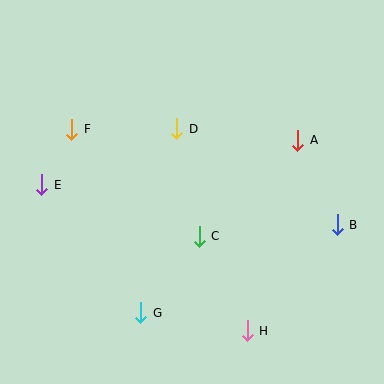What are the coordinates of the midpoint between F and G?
The midpoint between F and G is at (106, 221).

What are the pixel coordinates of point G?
Point G is at (141, 313).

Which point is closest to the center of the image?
Point C at (199, 236) is closest to the center.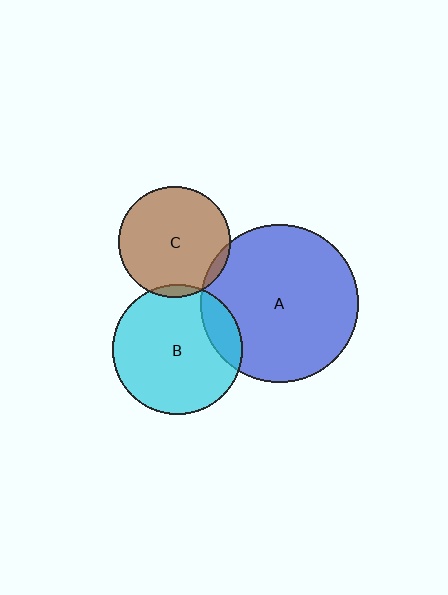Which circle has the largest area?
Circle A (blue).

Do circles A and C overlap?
Yes.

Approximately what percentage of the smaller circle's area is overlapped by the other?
Approximately 5%.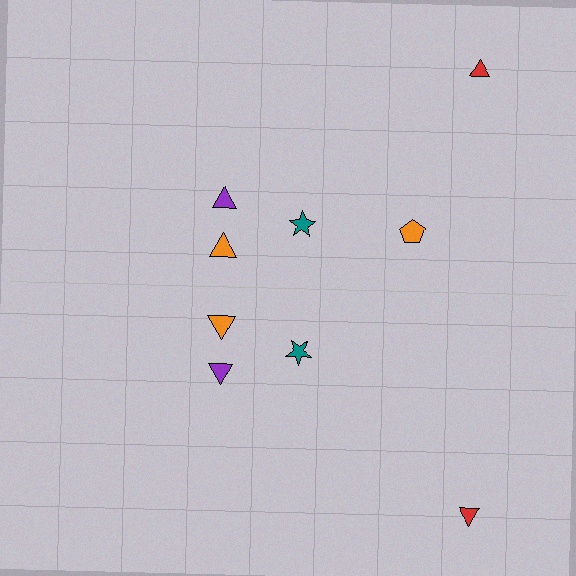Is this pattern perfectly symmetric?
No, the pattern is not perfectly symmetric. A orange pentagon is missing from the bottom side.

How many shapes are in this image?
There are 9 shapes in this image.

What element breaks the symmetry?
A orange pentagon is missing from the bottom side.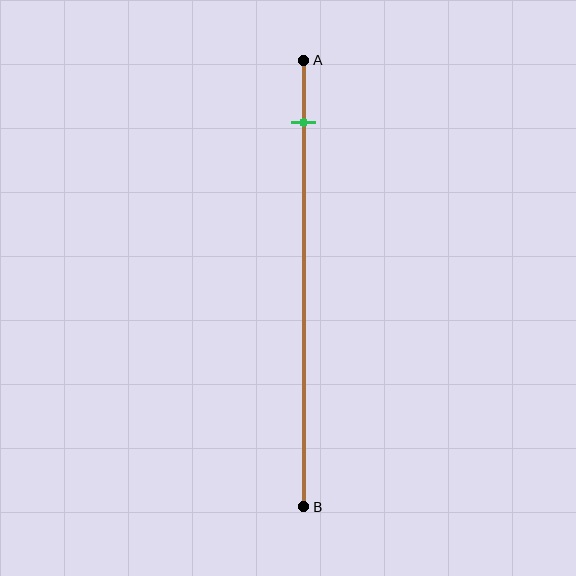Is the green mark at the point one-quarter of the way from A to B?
No, the mark is at about 15% from A, not at the 25% one-quarter point.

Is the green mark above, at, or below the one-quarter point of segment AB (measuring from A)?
The green mark is above the one-quarter point of segment AB.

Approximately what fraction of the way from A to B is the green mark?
The green mark is approximately 15% of the way from A to B.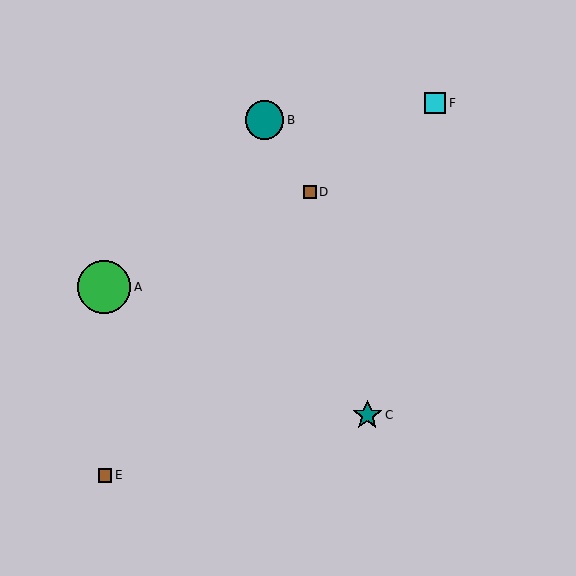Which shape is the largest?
The green circle (labeled A) is the largest.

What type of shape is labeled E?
Shape E is a brown square.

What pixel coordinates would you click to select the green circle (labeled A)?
Click at (104, 287) to select the green circle A.